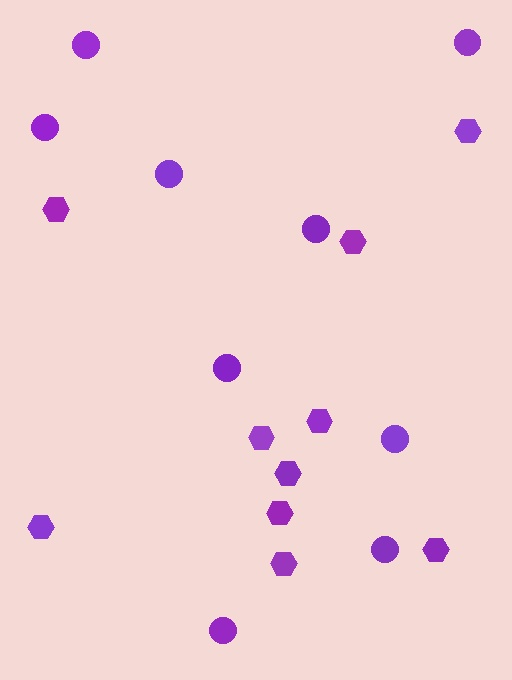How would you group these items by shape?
There are 2 groups: one group of hexagons (10) and one group of circles (9).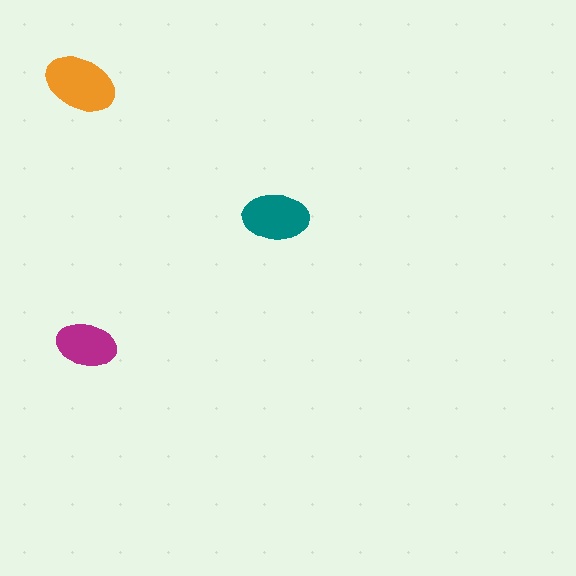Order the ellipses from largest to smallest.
the orange one, the teal one, the magenta one.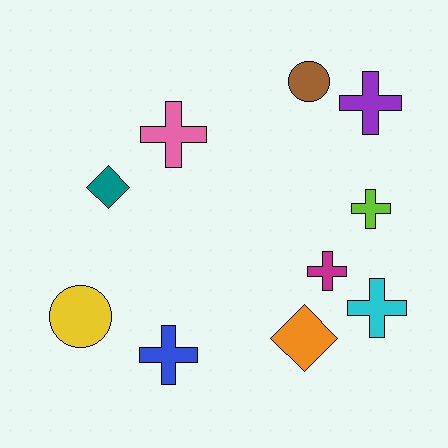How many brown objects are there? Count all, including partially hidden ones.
There is 1 brown object.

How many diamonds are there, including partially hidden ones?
There are 2 diamonds.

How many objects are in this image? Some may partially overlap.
There are 10 objects.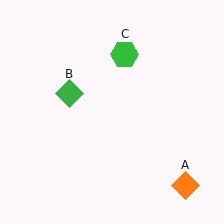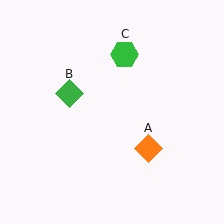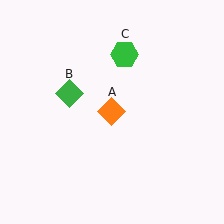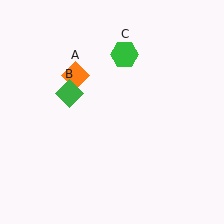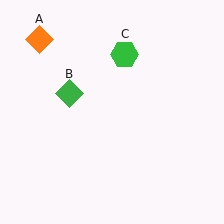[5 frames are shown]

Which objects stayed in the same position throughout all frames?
Green diamond (object B) and green hexagon (object C) remained stationary.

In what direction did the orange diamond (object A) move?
The orange diamond (object A) moved up and to the left.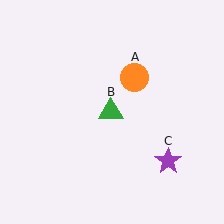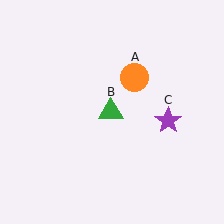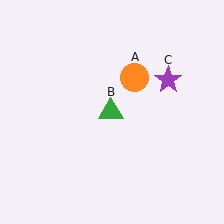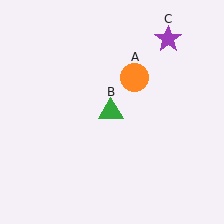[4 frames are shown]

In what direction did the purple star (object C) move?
The purple star (object C) moved up.